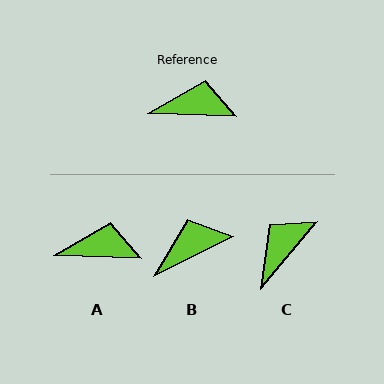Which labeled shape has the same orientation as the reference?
A.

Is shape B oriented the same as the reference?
No, it is off by about 29 degrees.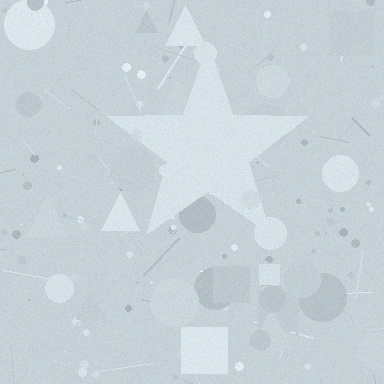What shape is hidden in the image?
A star is hidden in the image.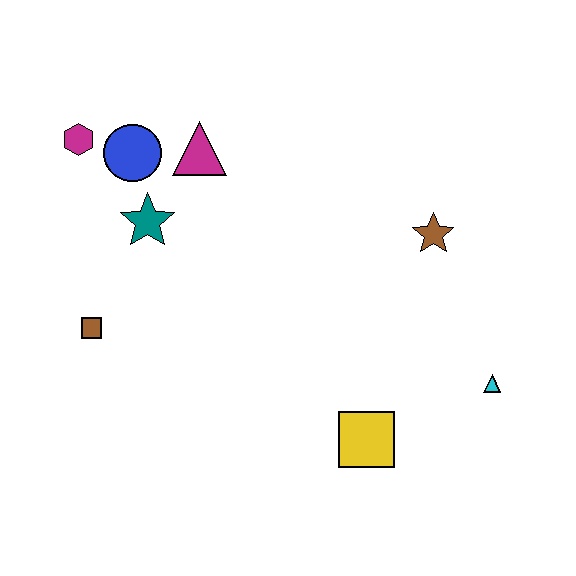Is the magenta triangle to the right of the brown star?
No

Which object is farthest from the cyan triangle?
The magenta hexagon is farthest from the cyan triangle.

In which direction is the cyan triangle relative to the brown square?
The cyan triangle is to the right of the brown square.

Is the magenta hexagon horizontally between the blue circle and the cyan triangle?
No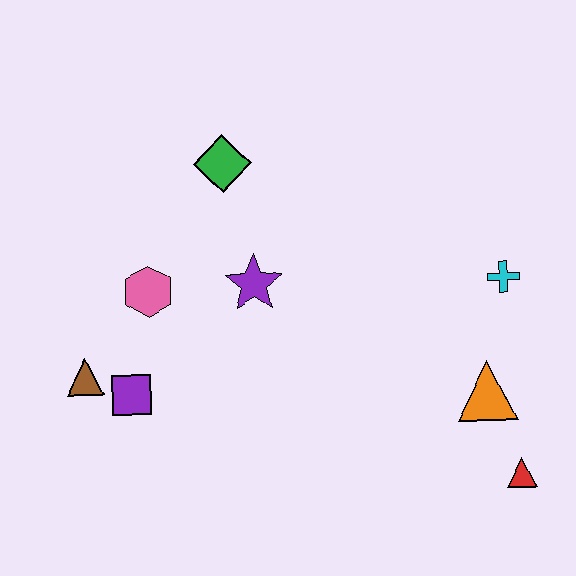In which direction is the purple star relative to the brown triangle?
The purple star is to the right of the brown triangle.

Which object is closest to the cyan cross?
The orange triangle is closest to the cyan cross.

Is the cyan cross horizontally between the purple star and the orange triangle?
No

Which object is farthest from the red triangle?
The brown triangle is farthest from the red triangle.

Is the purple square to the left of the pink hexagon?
Yes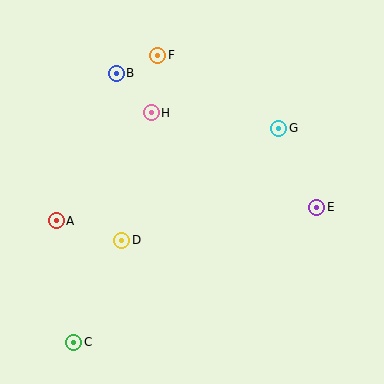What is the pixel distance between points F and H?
The distance between F and H is 58 pixels.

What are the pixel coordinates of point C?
Point C is at (74, 342).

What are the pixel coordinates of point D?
Point D is at (122, 240).